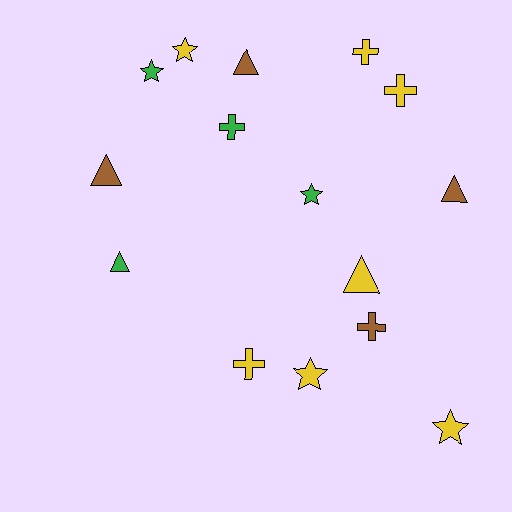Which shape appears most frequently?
Triangle, with 5 objects.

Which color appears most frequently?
Yellow, with 7 objects.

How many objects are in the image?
There are 15 objects.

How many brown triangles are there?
There are 3 brown triangles.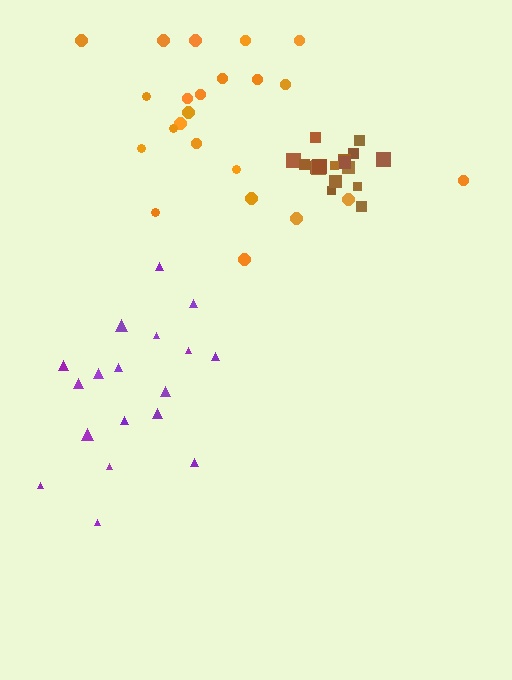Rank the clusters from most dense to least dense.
brown, purple, orange.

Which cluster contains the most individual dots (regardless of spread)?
Orange (23).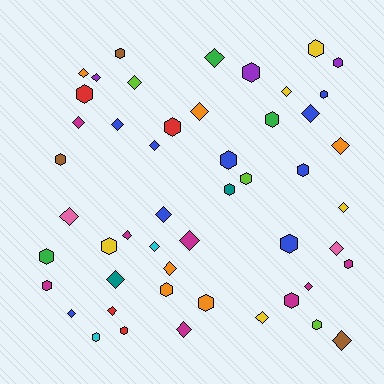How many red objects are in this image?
There are 4 red objects.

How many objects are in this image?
There are 50 objects.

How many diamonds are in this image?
There are 26 diamonds.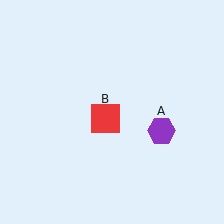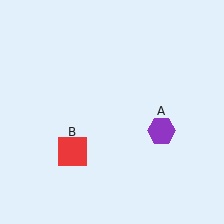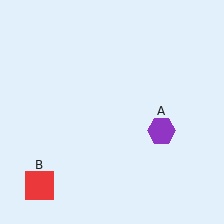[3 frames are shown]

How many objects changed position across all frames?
1 object changed position: red square (object B).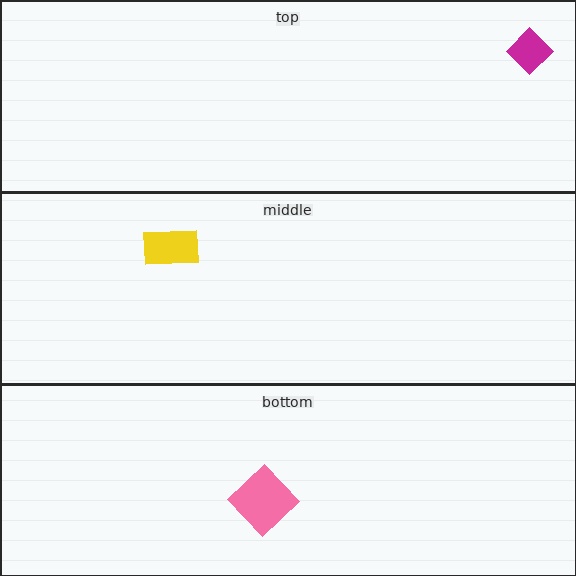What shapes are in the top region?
The magenta diamond.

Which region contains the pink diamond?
The bottom region.